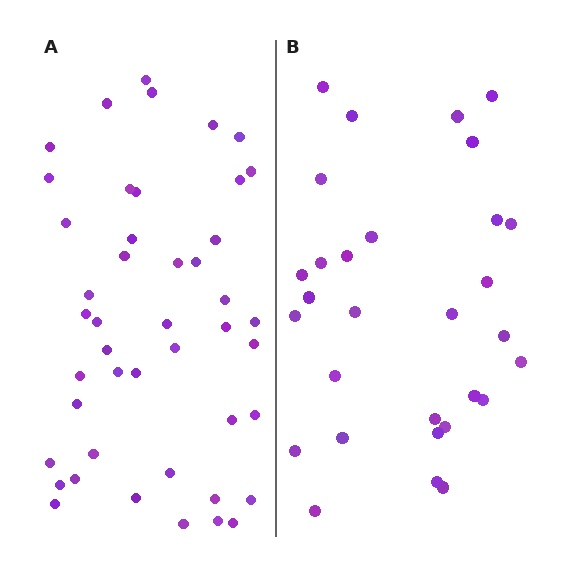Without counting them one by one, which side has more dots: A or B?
Region A (the left region) has more dots.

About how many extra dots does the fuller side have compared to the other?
Region A has approximately 15 more dots than region B.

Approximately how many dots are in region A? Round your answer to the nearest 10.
About 40 dots. (The exact count is 45, which rounds to 40.)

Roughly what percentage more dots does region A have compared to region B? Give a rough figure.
About 50% more.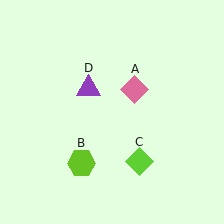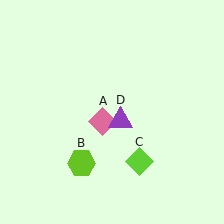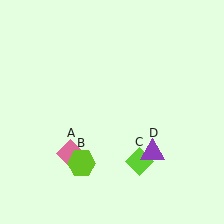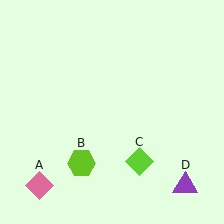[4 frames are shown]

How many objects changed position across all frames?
2 objects changed position: pink diamond (object A), purple triangle (object D).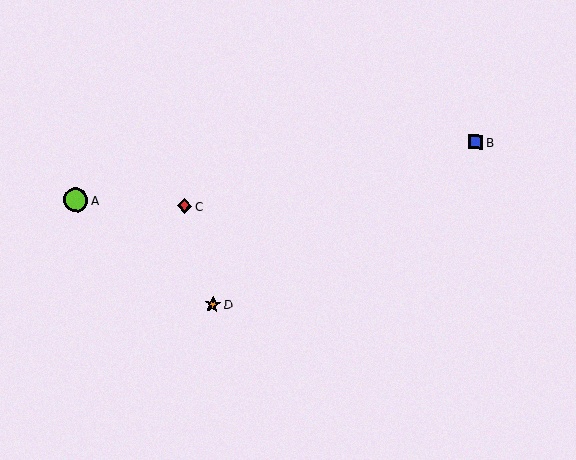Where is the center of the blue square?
The center of the blue square is at (476, 142).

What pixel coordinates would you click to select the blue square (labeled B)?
Click at (476, 142) to select the blue square B.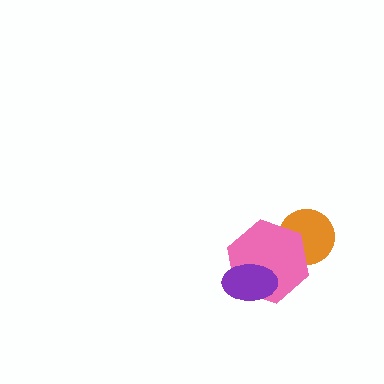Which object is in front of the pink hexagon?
The purple ellipse is in front of the pink hexagon.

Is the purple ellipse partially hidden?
No, no other shape covers it.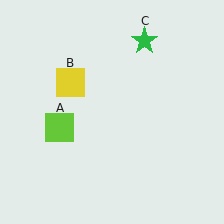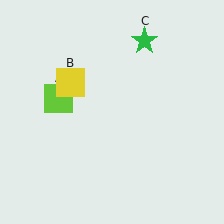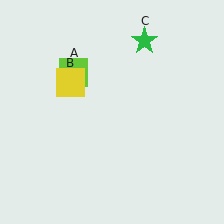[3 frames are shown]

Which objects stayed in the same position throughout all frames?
Yellow square (object B) and green star (object C) remained stationary.